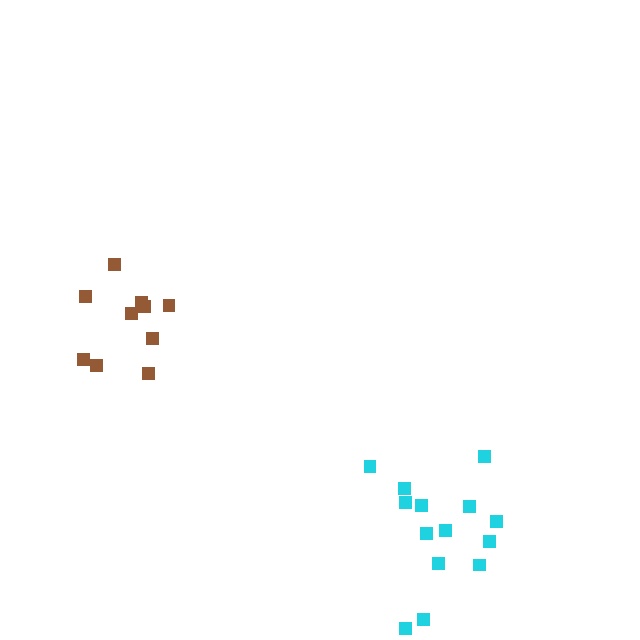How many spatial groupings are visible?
There are 2 spatial groupings.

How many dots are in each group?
Group 1: 10 dots, Group 2: 14 dots (24 total).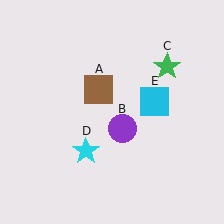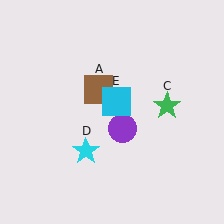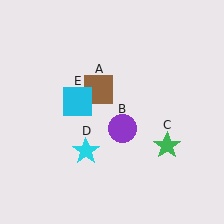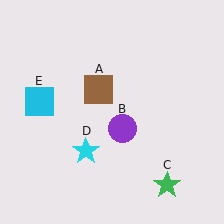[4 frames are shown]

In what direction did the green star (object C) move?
The green star (object C) moved down.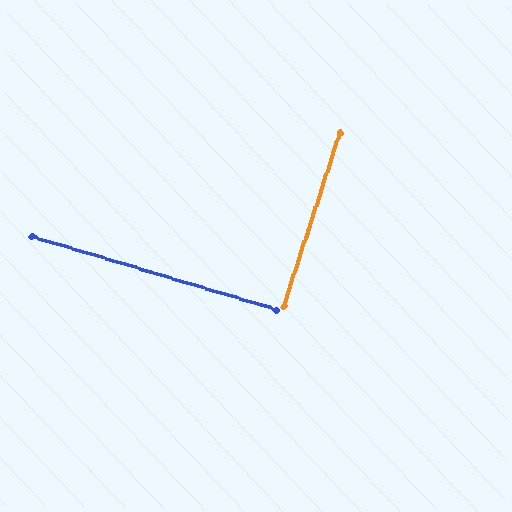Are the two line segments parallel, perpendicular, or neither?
Perpendicular — they meet at approximately 89°.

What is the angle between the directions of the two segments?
Approximately 89 degrees.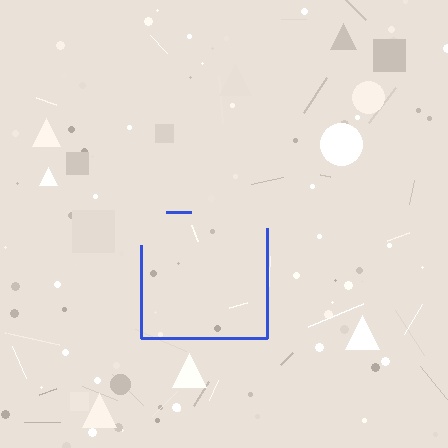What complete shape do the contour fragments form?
The contour fragments form a square.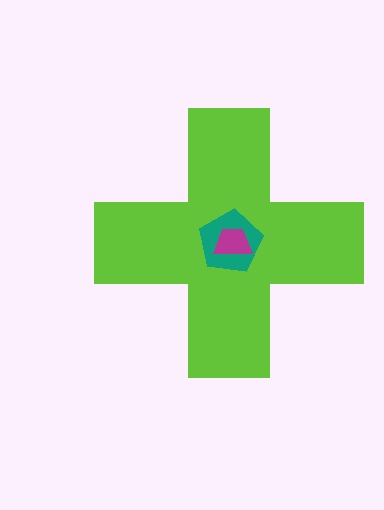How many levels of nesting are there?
3.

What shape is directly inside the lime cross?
The teal pentagon.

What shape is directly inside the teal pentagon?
The magenta trapezoid.